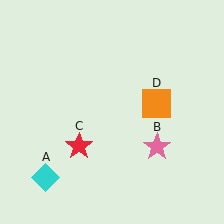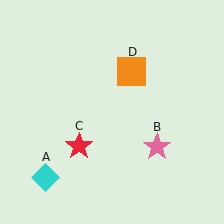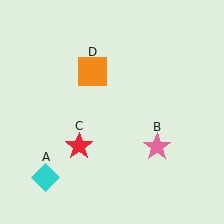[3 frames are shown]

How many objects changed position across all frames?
1 object changed position: orange square (object D).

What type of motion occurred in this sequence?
The orange square (object D) rotated counterclockwise around the center of the scene.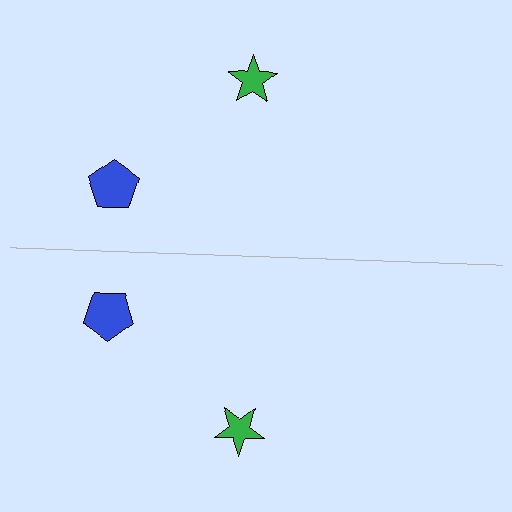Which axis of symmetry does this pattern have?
The pattern has a horizontal axis of symmetry running through the center of the image.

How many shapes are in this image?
There are 4 shapes in this image.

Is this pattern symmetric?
Yes, this pattern has bilateral (reflection) symmetry.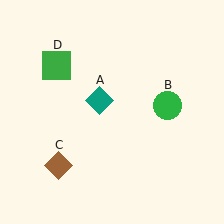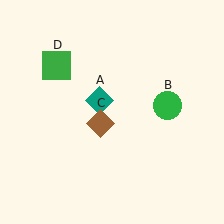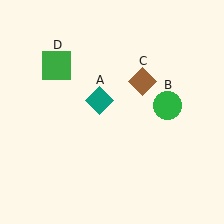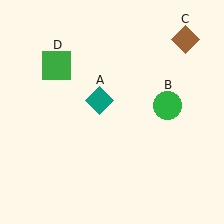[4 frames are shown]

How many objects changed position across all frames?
1 object changed position: brown diamond (object C).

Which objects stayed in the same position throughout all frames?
Teal diamond (object A) and green circle (object B) and green square (object D) remained stationary.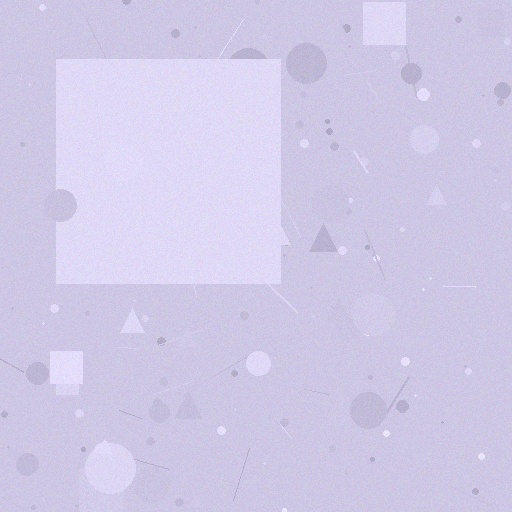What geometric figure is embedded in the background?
A square is embedded in the background.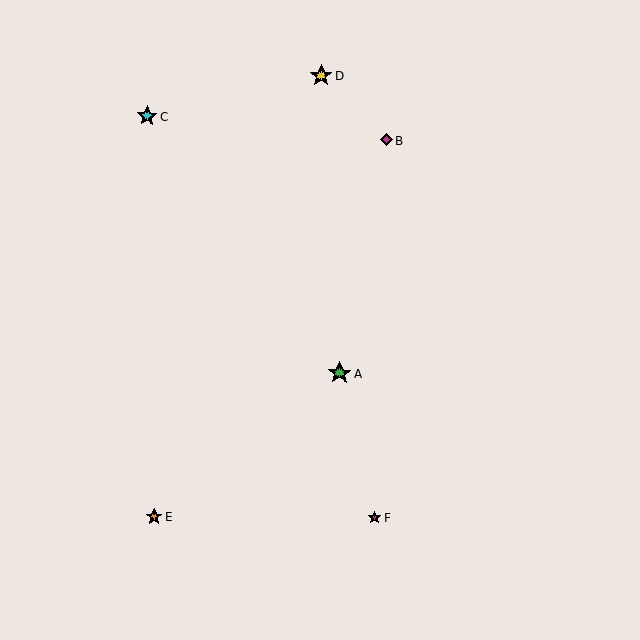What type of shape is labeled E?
Shape E is an orange star.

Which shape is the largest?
The green star (labeled A) is the largest.